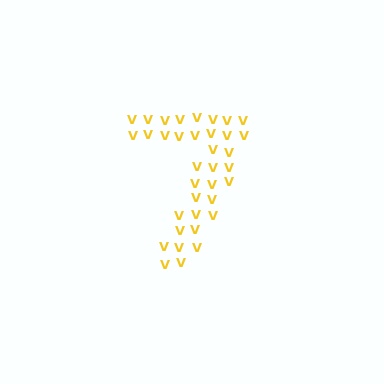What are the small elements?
The small elements are letter V's.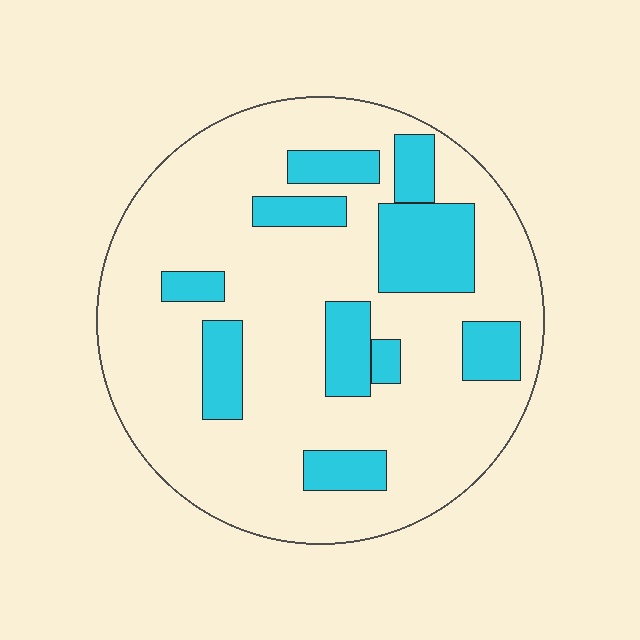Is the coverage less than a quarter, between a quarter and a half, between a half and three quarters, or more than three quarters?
Less than a quarter.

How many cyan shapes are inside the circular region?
10.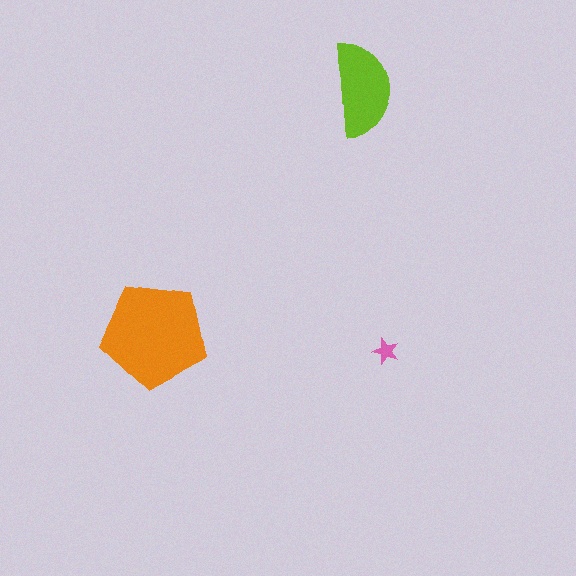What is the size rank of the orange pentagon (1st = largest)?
1st.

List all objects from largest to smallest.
The orange pentagon, the lime semicircle, the pink star.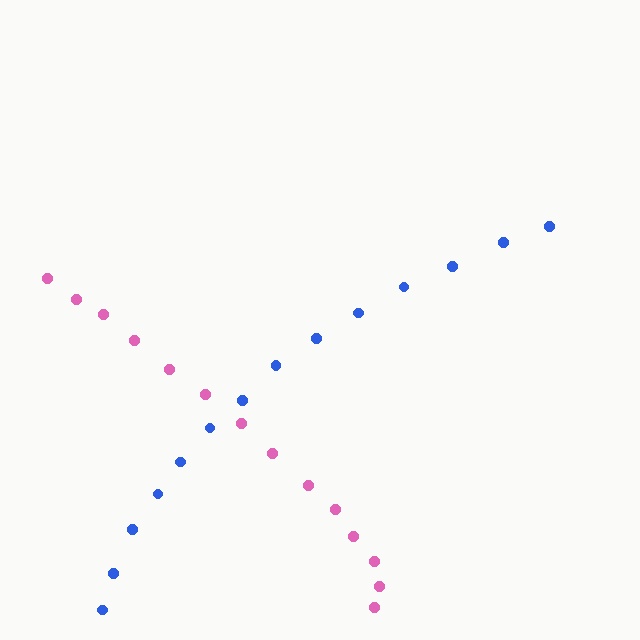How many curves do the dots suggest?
There are 2 distinct paths.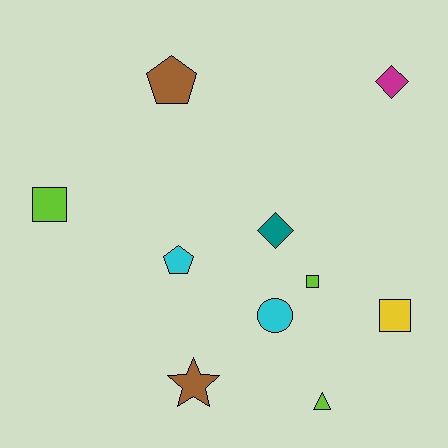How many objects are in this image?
There are 10 objects.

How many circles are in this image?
There is 1 circle.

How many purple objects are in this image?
There are no purple objects.